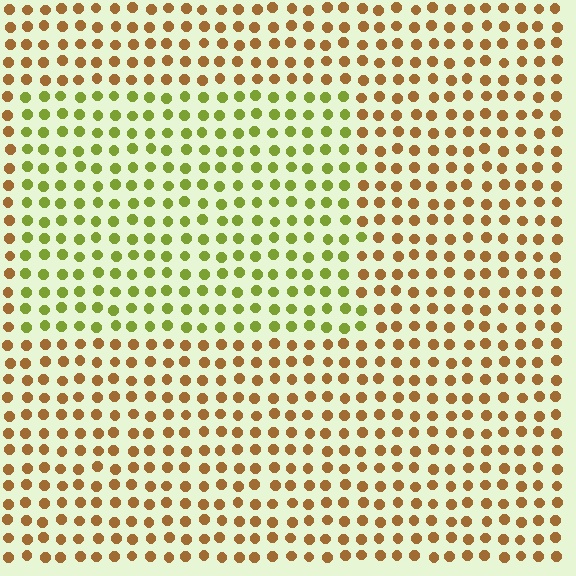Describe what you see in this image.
The image is filled with small brown elements in a uniform arrangement. A rectangle-shaped region is visible where the elements are tinted to a slightly different hue, forming a subtle color boundary.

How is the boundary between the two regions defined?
The boundary is defined purely by a slight shift in hue (about 50 degrees). Spacing, size, and orientation are identical on both sides.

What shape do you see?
I see a rectangle.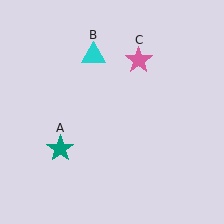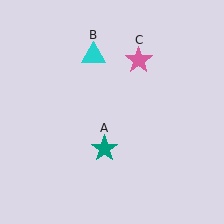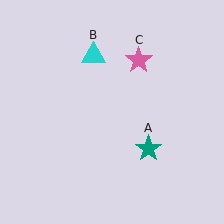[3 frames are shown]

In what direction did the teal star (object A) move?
The teal star (object A) moved right.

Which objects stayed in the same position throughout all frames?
Cyan triangle (object B) and pink star (object C) remained stationary.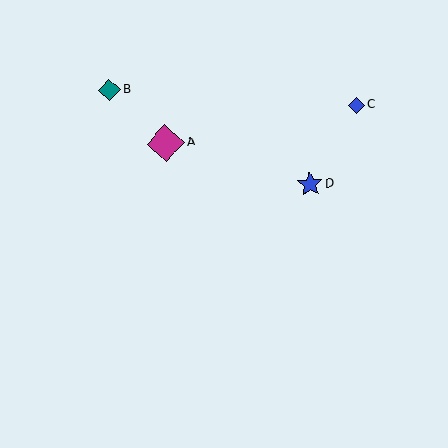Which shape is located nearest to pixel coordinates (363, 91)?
The blue diamond (labeled C) at (356, 105) is nearest to that location.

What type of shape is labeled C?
Shape C is a blue diamond.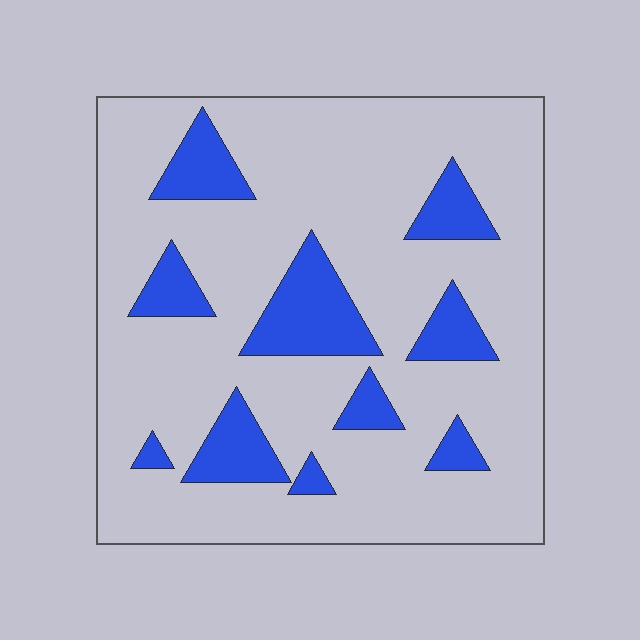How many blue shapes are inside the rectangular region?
10.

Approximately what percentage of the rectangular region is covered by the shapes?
Approximately 20%.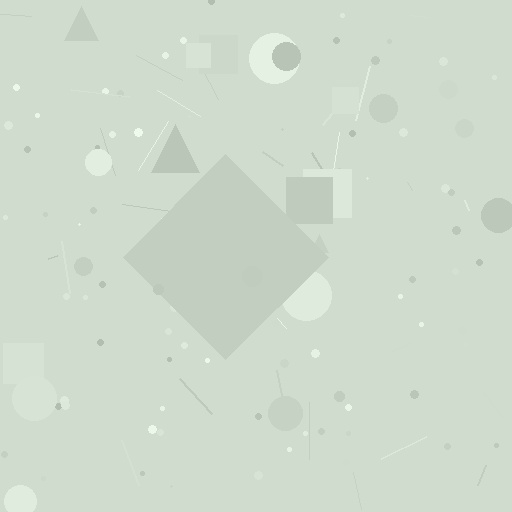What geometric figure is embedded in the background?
A diamond is embedded in the background.